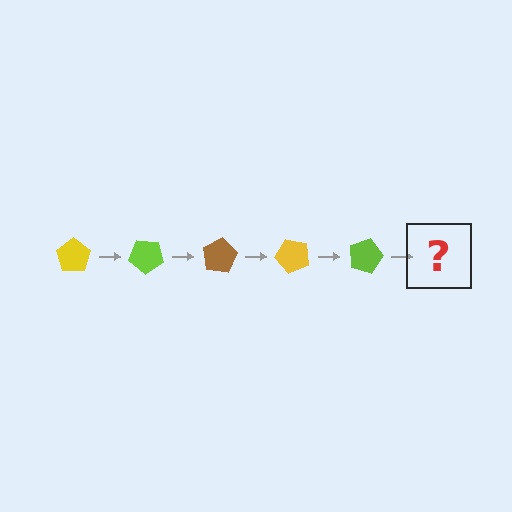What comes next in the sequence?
The next element should be a brown pentagon, rotated 200 degrees from the start.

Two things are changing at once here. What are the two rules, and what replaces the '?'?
The two rules are that it rotates 40 degrees each step and the color cycles through yellow, lime, and brown. The '?' should be a brown pentagon, rotated 200 degrees from the start.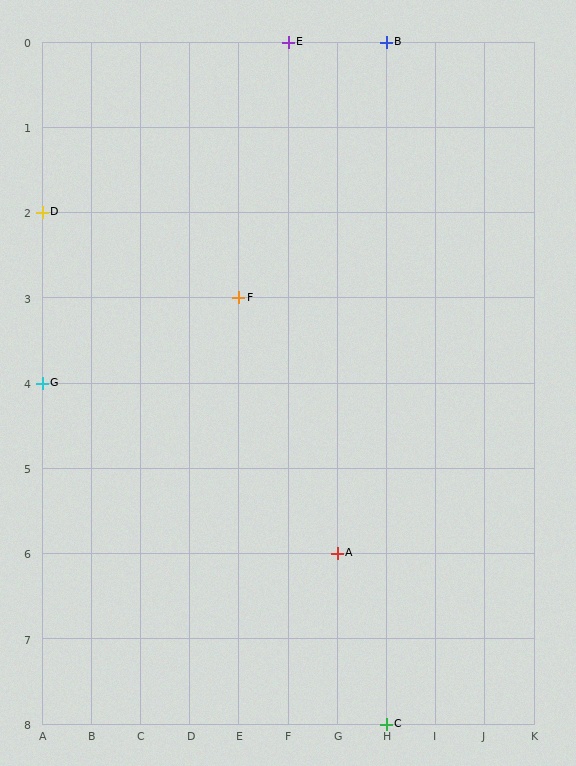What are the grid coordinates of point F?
Point F is at grid coordinates (E, 3).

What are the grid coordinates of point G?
Point G is at grid coordinates (A, 4).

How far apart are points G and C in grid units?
Points G and C are 7 columns and 4 rows apart (about 8.1 grid units diagonally).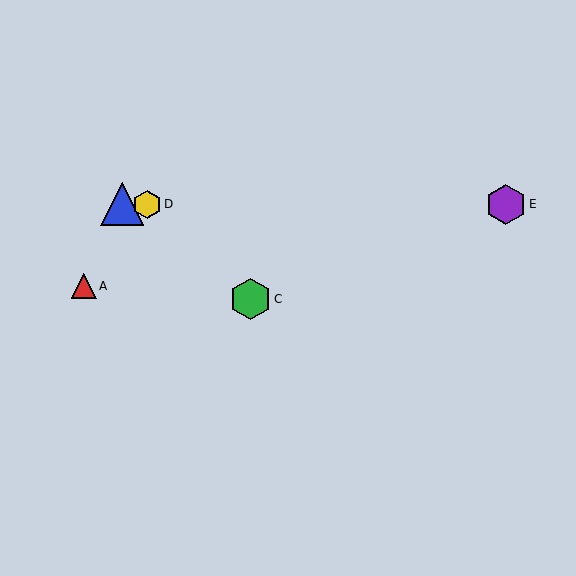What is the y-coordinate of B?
Object B is at y≈204.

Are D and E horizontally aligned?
Yes, both are at y≈204.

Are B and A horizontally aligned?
No, B is at y≈204 and A is at y≈286.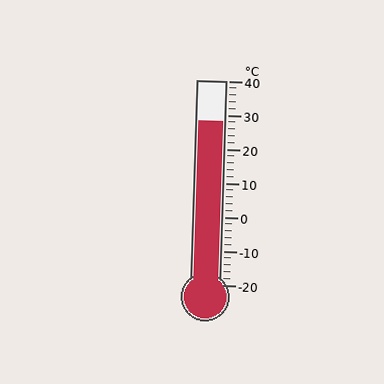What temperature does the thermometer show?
The thermometer shows approximately 28°C.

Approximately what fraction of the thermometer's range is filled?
The thermometer is filled to approximately 80% of its range.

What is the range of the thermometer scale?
The thermometer scale ranges from -20°C to 40°C.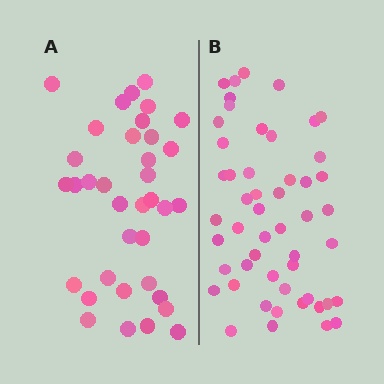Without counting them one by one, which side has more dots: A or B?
Region B (the right region) has more dots.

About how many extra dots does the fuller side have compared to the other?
Region B has approximately 15 more dots than region A.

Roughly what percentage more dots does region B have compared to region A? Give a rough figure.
About 40% more.